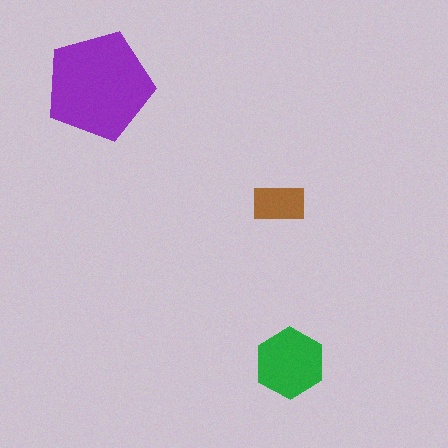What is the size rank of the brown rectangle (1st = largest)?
3rd.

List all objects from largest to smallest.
The purple pentagon, the green hexagon, the brown rectangle.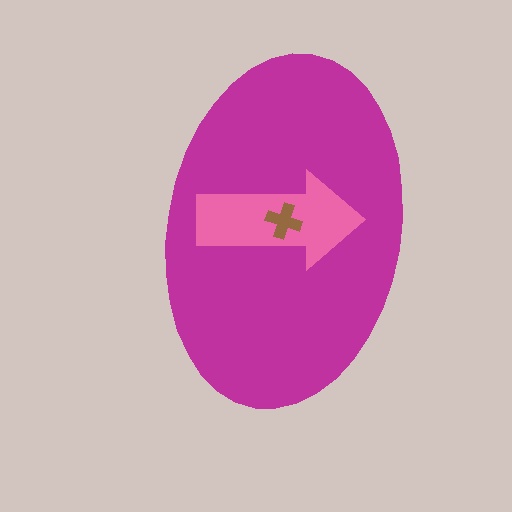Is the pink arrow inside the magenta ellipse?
Yes.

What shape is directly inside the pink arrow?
The brown cross.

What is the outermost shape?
The magenta ellipse.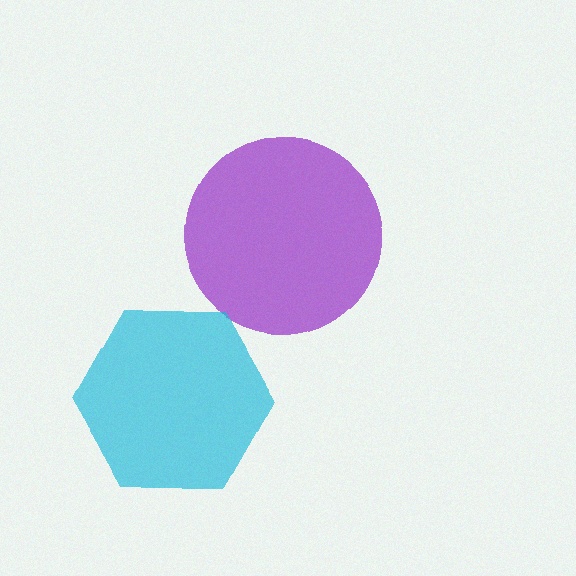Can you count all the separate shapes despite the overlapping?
Yes, there are 2 separate shapes.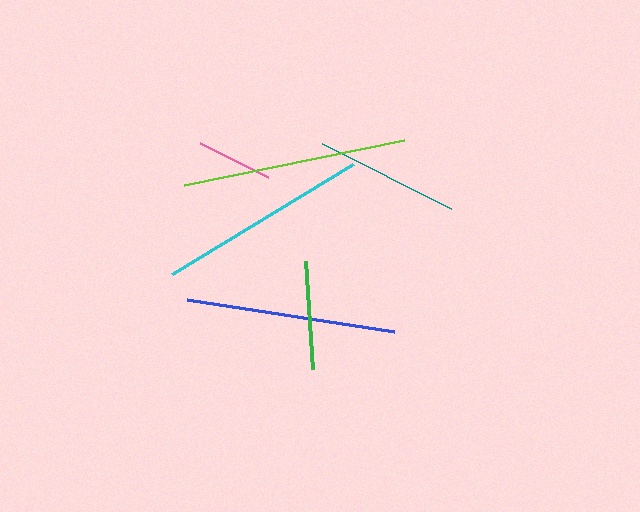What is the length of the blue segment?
The blue segment is approximately 210 pixels long.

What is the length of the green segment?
The green segment is approximately 108 pixels long.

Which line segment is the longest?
The lime line is the longest at approximately 225 pixels.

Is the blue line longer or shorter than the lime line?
The lime line is longer than the blue line.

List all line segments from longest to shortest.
From longest to shortest: lime, cyan, blue, teal, green, pink.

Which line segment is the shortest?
The pink line is the shortest at approximately 76 pixels.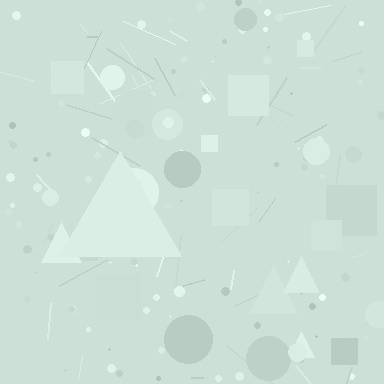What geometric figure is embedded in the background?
A triangle is embedded in the background.